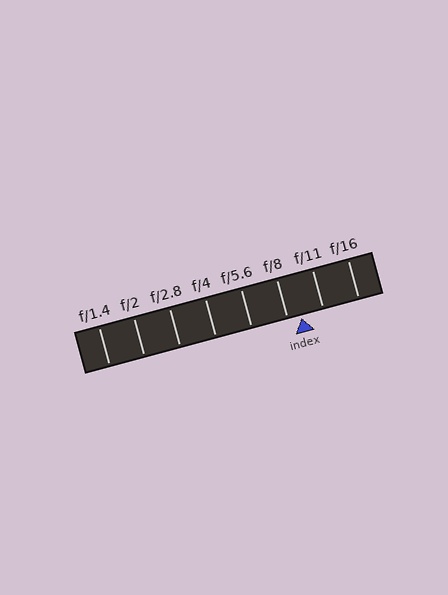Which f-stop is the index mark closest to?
The index mark is closest to f/8.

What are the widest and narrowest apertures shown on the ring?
The widest aperture shown is f/1.4 and the narrowest is f/16.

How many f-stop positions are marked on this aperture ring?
There are 8 f-stop positions marked.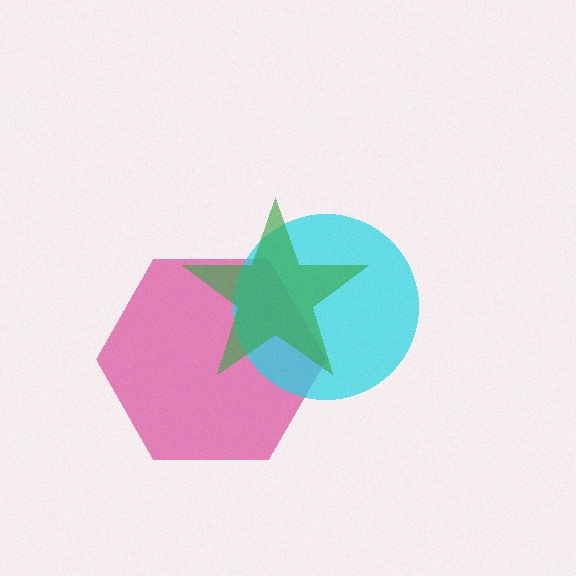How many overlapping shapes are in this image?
There are 3 overlapping shapes in the image.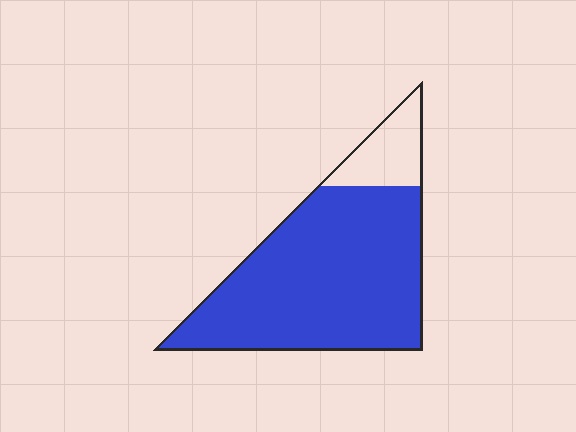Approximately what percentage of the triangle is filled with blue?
Approximately 85%.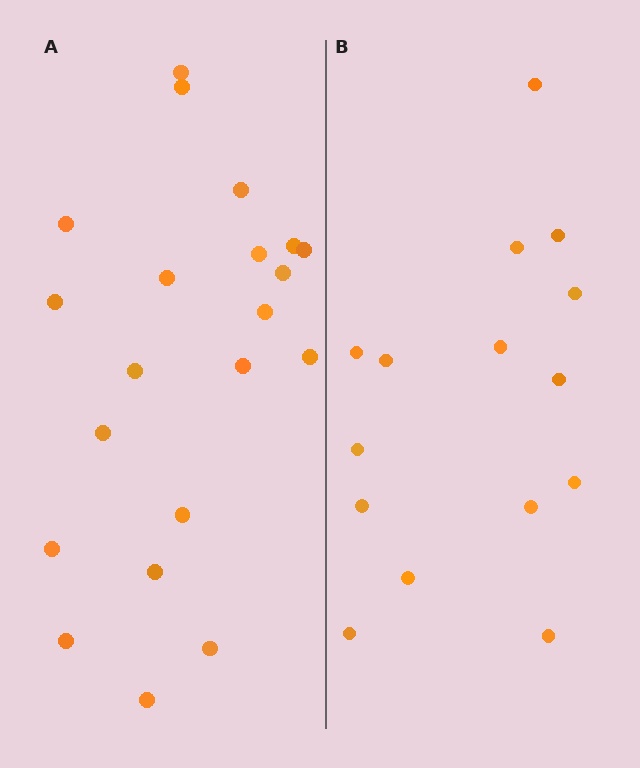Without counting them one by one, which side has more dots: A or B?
Region A (the left region) has more dots.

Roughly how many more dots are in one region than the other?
Region A has about 6 more dots than region B.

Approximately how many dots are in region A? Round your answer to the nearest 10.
About 20 dots. (The exact count is 21, which rounds to 20.)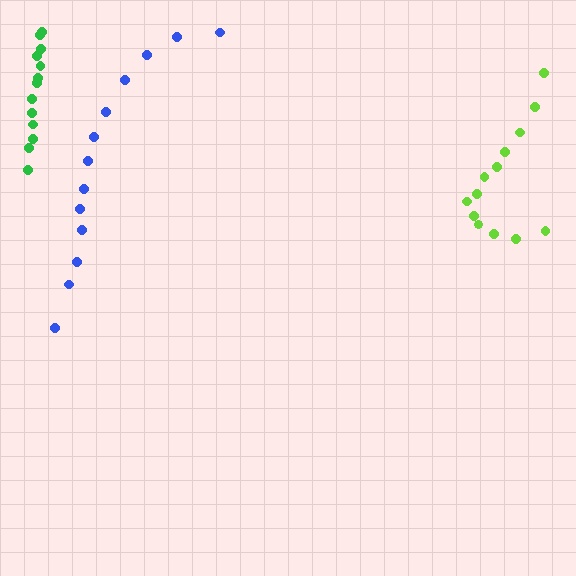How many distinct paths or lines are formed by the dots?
There are 3 distinct paths.